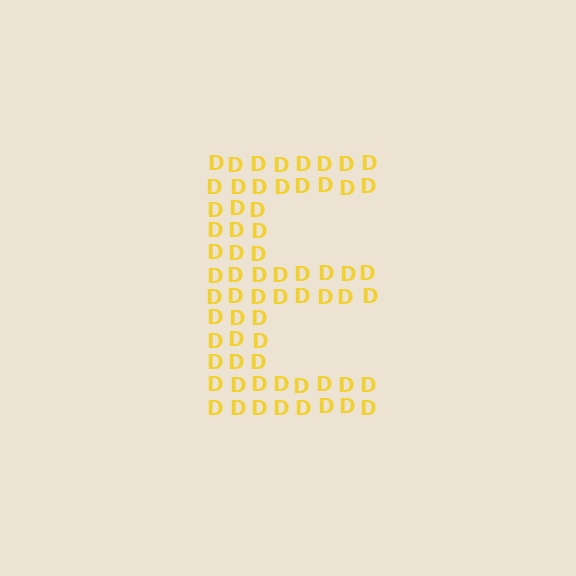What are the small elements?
The small elements are letter D's.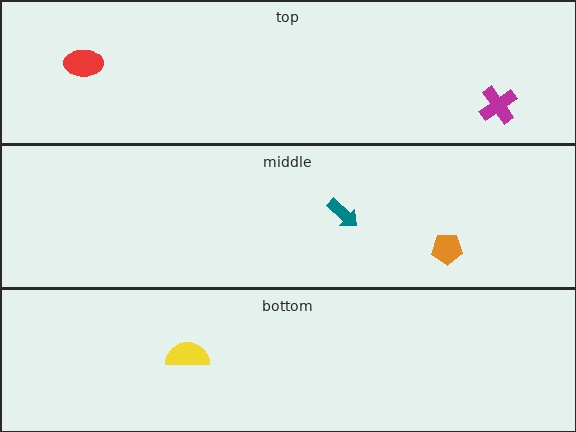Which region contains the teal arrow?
The middle region.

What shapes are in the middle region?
The orange pentagon, the teal arrow.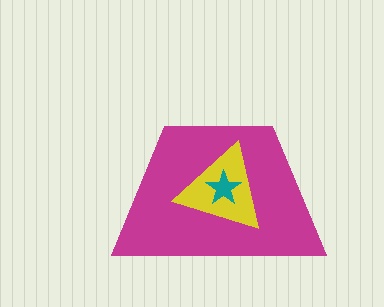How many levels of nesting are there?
3.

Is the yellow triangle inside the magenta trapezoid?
Yes.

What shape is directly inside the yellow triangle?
The teal star.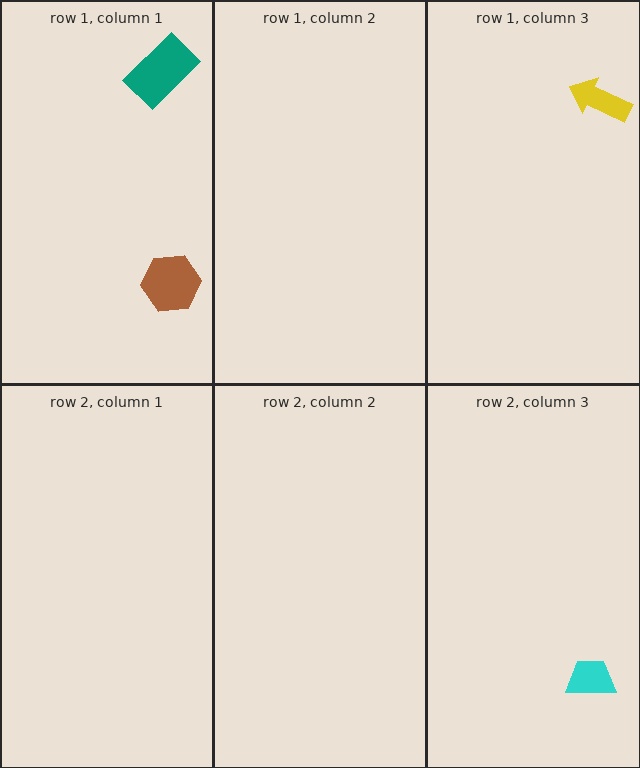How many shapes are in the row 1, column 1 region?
2.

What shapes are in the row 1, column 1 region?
The brown hexagon, the teal rectangle.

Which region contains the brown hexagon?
The row 1, column 1 region.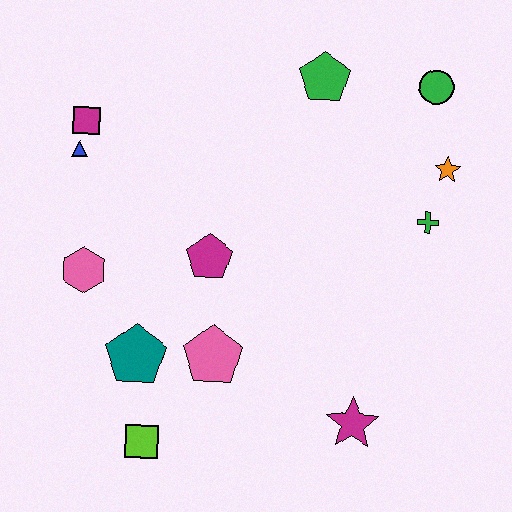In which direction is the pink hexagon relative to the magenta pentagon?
The pink hexagon is to the left of the magenta pentagon.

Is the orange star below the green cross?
No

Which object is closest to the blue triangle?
The magenta square is closest to the blue triangle.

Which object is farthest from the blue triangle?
The magenta star is farthest from the blue triangle.